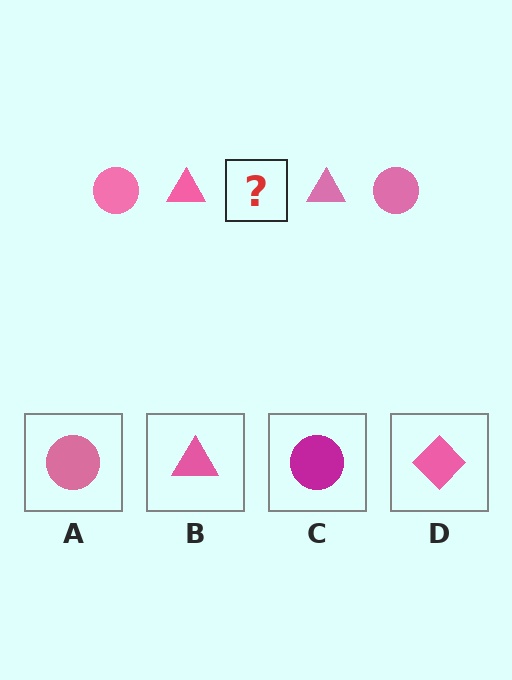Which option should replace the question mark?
Option A.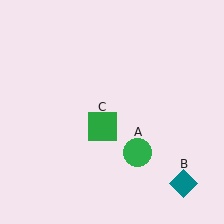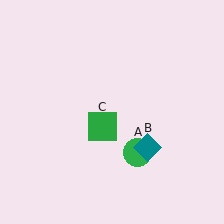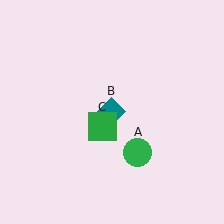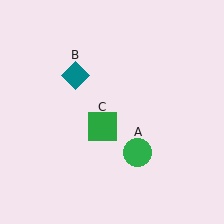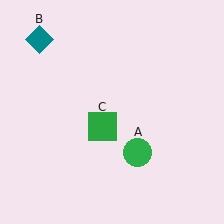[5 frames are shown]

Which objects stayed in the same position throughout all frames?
Green circle (object A) and green square (object C) remained stationary.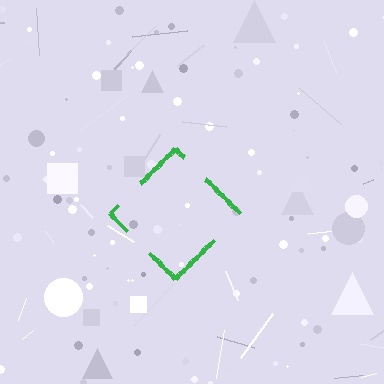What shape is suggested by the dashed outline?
The dashed outline suggests a diamond.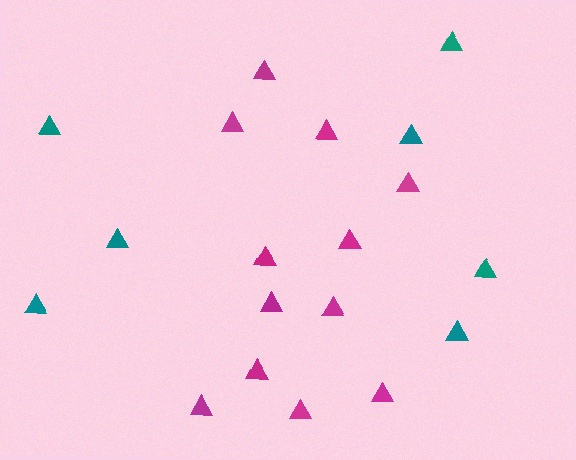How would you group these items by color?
There are 2 groups: one group of magenta triangles (12) and one group of teal triangles (7).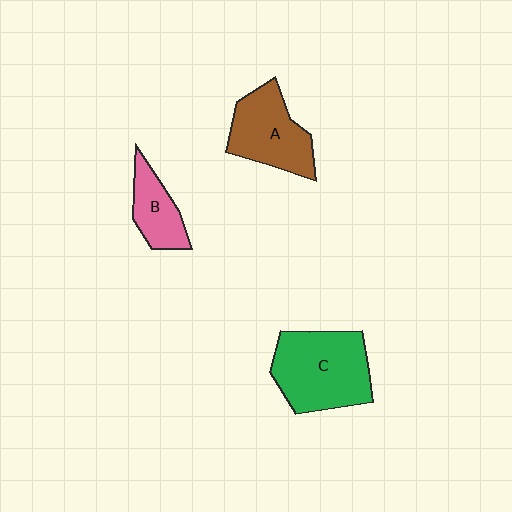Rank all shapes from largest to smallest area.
From largest to smallest: C (green), A (brown), B (pink).